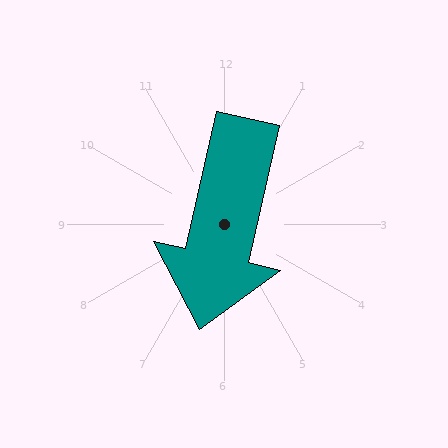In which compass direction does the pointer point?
South.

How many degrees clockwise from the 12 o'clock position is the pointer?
Approximately 193 degrees.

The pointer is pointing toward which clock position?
Roughly 6 o'clock.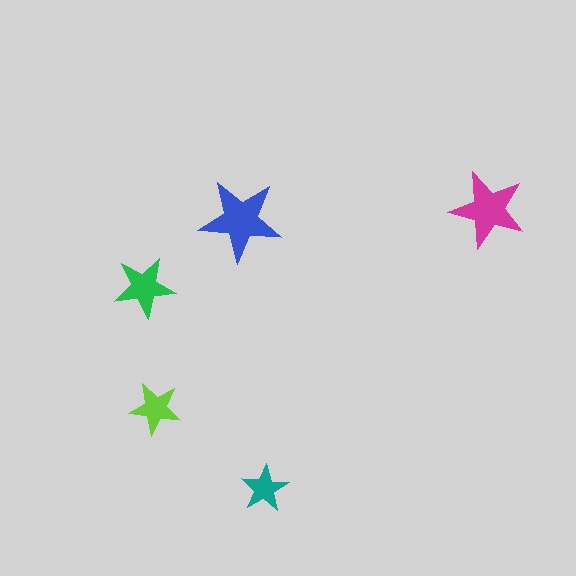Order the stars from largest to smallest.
the blue one, the magenta one, the green one, the lime one, the teal one.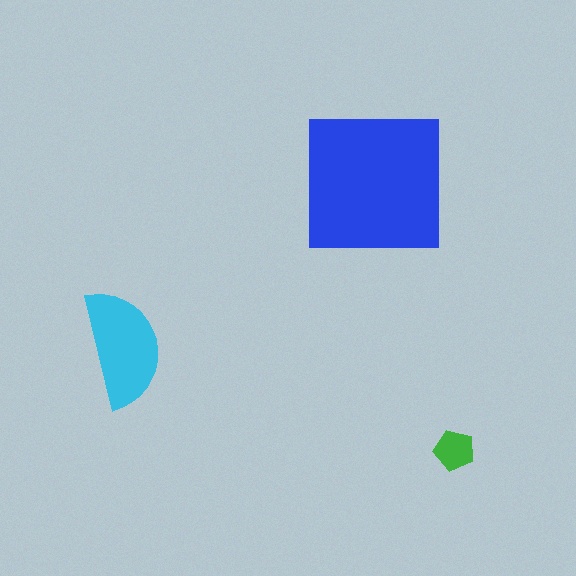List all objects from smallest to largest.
The green pentagon, the cyan semicircle, the blue square.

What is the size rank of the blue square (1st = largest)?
1st.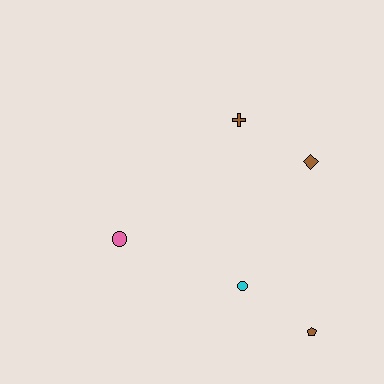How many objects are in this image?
There are 5 objects.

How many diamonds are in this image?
There is 1 diamond.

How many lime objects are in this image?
There are no lime objects.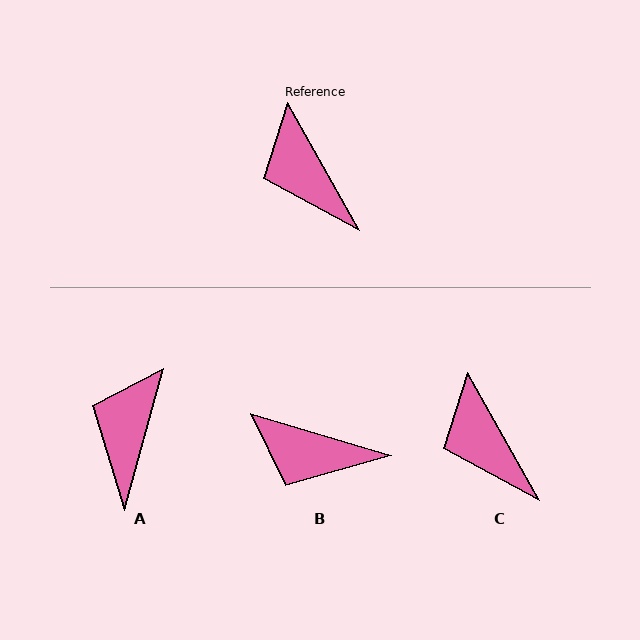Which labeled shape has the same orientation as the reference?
C.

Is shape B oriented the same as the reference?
No, it is off by about 44 degrees.